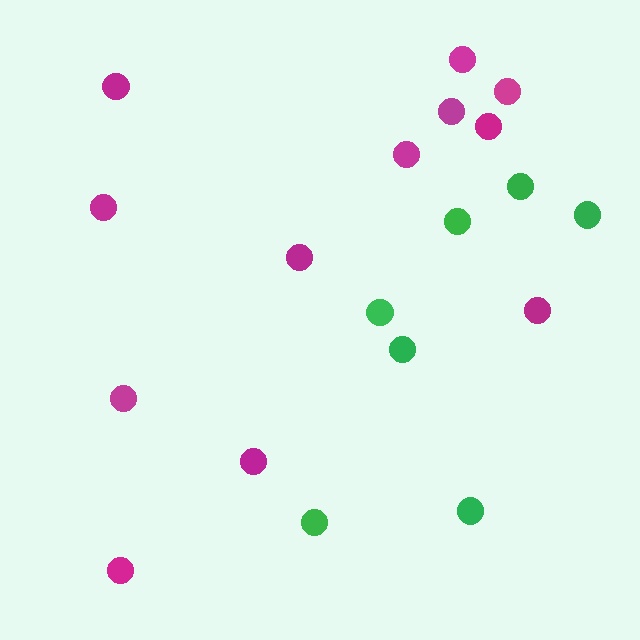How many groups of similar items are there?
There are 2 groups: one group of green circles (7) and one group of magenta circles (12).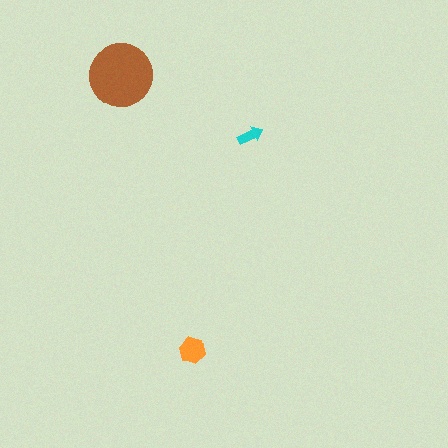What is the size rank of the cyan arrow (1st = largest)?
3rd.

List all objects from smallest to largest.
The cyan arrow, the orange hexagon, the brown circle.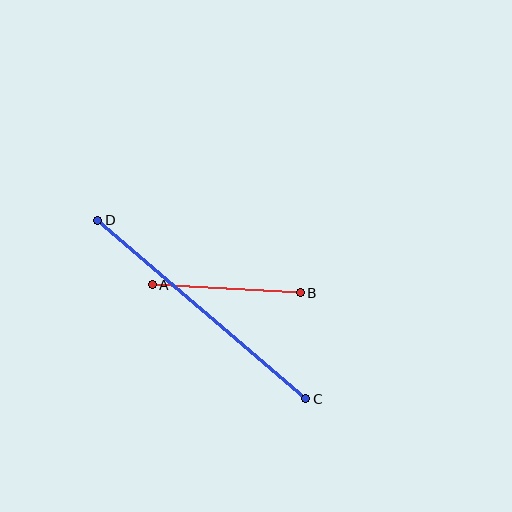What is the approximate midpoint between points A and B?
The midpoint is at approximately (226, 289) pixels.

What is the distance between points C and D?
The distance is approximately 274 pixels.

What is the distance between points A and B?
The distance is approximately 148 pixels.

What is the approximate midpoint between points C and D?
The midpoint is at approximately (202, 310) pixels.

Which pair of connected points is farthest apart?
Points C and D are farthest apart.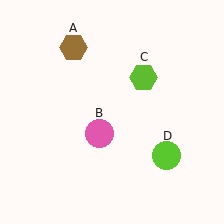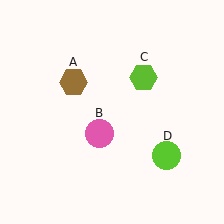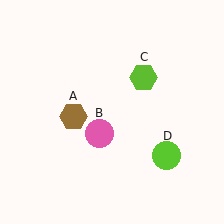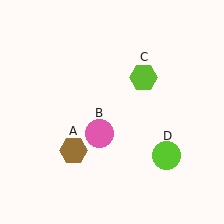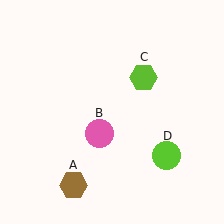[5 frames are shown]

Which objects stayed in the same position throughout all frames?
Pink circle (object B) and lime hexagon (object C) and lime circle (object D) remained stationary.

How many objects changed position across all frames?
1 object changed position: brown hexagon (object A).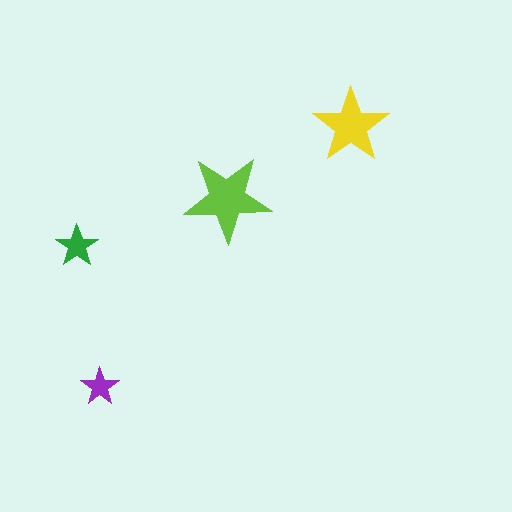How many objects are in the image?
There are 4 objects in the image.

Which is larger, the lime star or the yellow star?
The lime one.